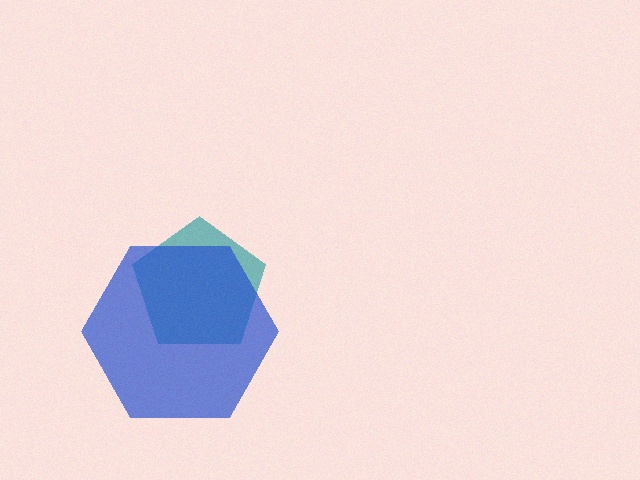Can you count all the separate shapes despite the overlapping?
Yes, there are 2 separate shapes.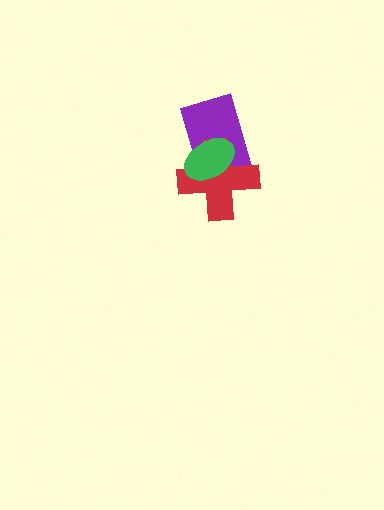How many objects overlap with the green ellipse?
2 objects overlap with the green ellipse.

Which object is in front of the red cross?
The green ellipse is in front of the red cross.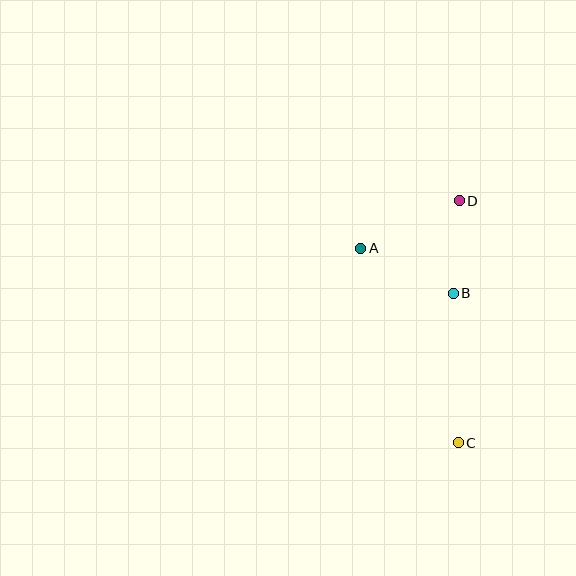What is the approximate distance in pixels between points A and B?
The distance between A and B is approximately 103 pixels.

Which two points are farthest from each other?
Points C and D are farthest from each other.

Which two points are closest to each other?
Points B and D are closest to each other.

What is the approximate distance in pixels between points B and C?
The distance between B and C is approximately 150 pixels.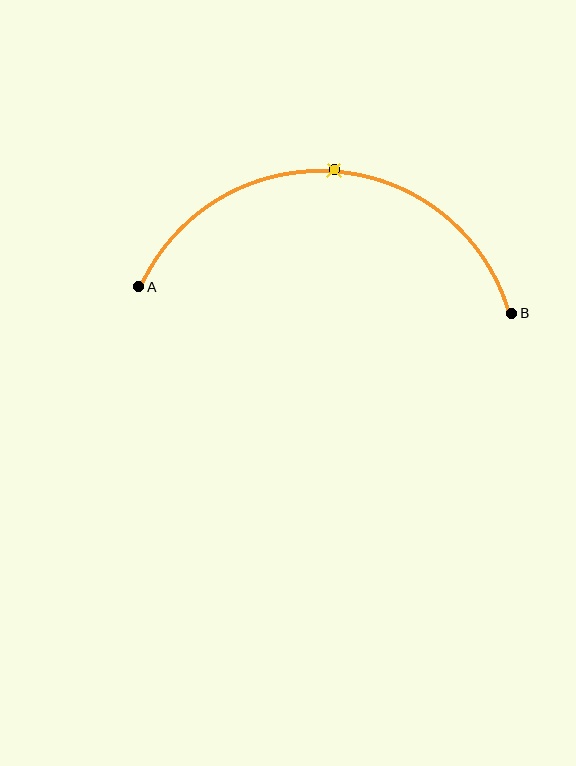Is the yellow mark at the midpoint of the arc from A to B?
Yes. The yellow mark lies on the arc at equal arc-length from both A and B — it is the arc midpoint.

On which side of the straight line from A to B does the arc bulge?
The arc bulges above the straight line connecting A and B.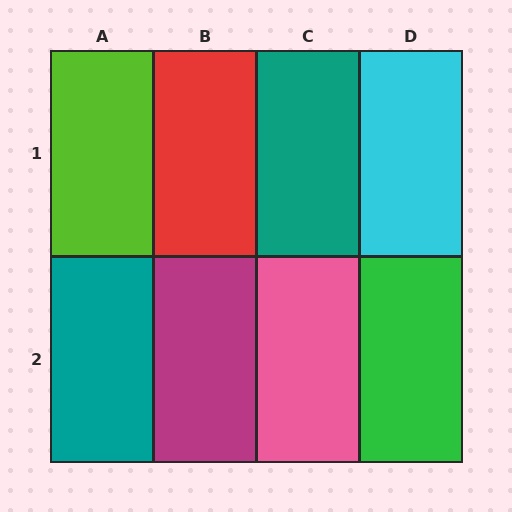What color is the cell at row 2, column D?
Green.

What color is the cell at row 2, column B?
Magenta.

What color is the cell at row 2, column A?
Teal.